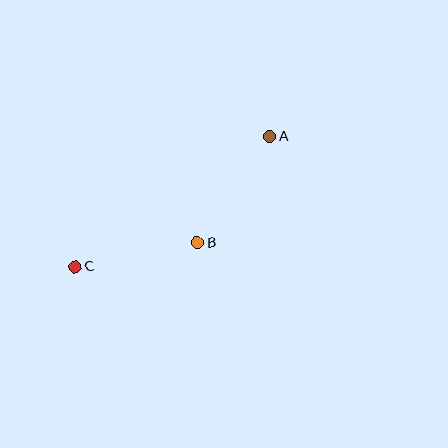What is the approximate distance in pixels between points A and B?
The distance between A and B is approximately 128 pixels.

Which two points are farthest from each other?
Points A and C are farthest from each other.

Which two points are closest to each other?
Points B and C are closest to each other.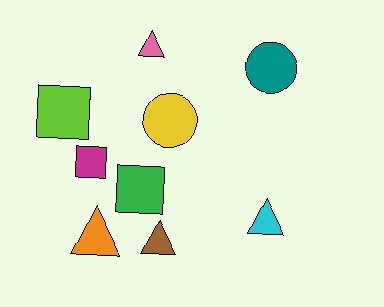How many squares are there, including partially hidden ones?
There are 3 squares.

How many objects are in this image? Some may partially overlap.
There are 9 objects.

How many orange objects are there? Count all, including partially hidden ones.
There is 1 orange object.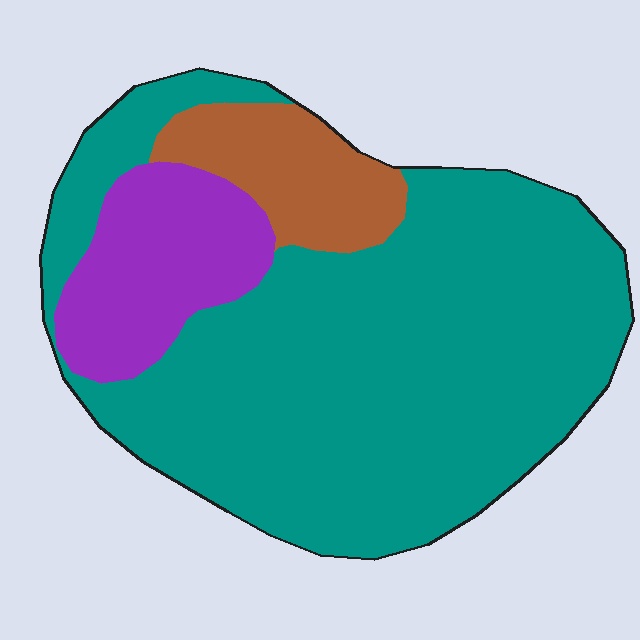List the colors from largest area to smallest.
From largest to smallest: teal, purple, brown.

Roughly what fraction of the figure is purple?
Purple covers around 15% of the figure.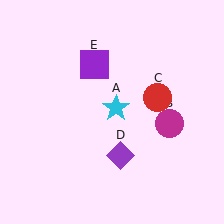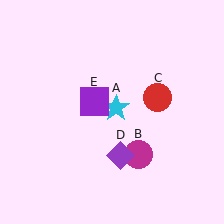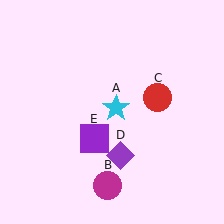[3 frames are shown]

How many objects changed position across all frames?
2 objects changed position: magenta circle (object B), purple square (object E).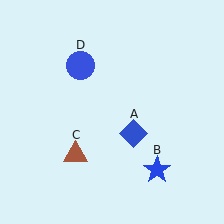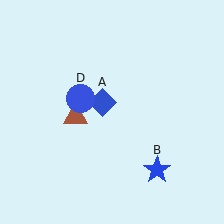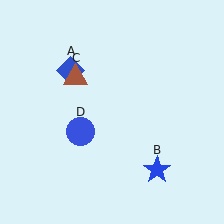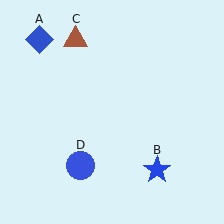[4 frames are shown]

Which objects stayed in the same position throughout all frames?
Blue star (object B) remained stationary.